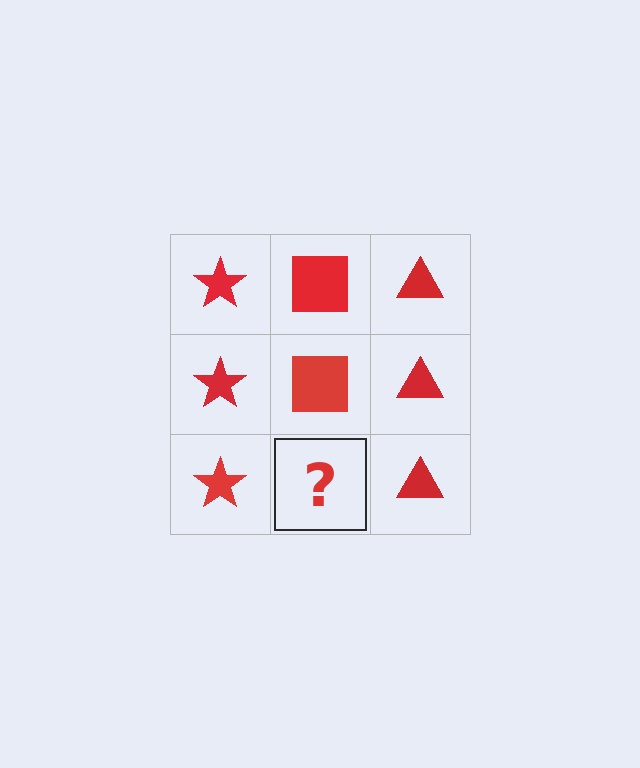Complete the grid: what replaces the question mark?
The question mark should be replaced with a red square.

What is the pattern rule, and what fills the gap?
The rule is that each column has a consistent shape. The gap should be filled with a red square.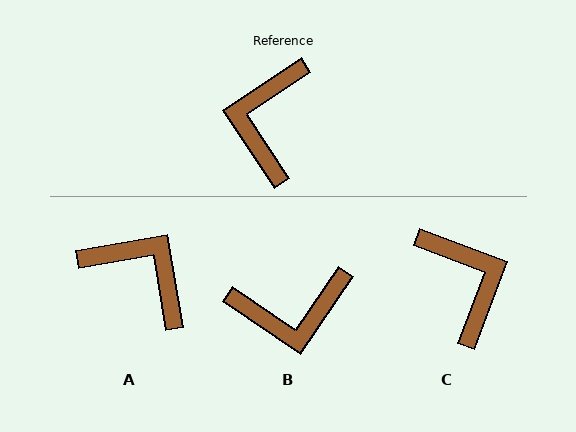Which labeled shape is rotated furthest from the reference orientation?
C, about 144 degrees away.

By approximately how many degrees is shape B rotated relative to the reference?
Approximately 112 degrees counter-clockwise.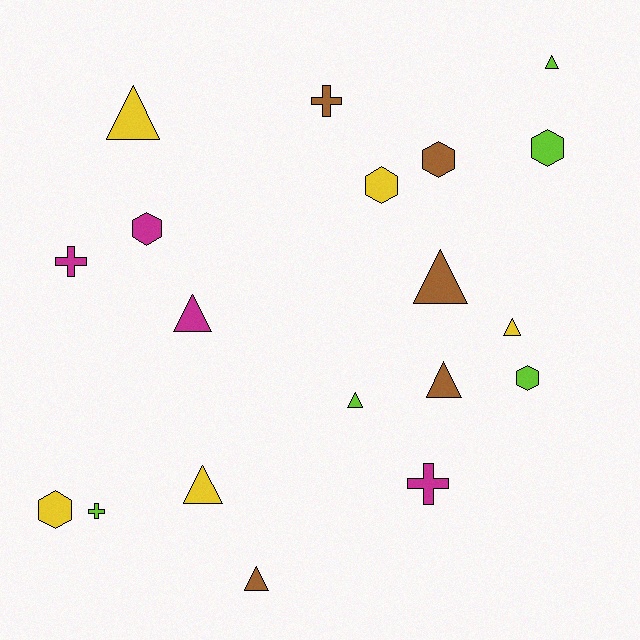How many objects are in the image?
There are 19 objects.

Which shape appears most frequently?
Triangle, with 9 objects.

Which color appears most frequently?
Yellow, with 5 objects.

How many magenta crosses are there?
There are 2 magenta crosses.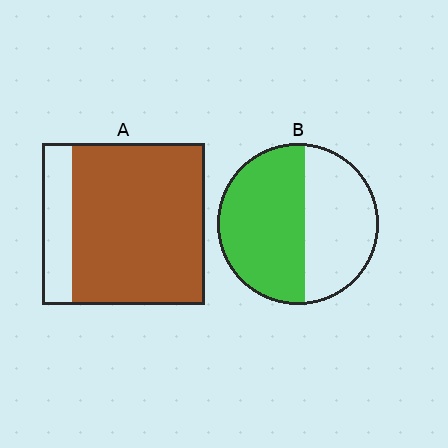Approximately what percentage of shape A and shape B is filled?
A is approximately 80% and B is approximately 55%.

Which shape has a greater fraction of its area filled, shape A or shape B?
Shape A.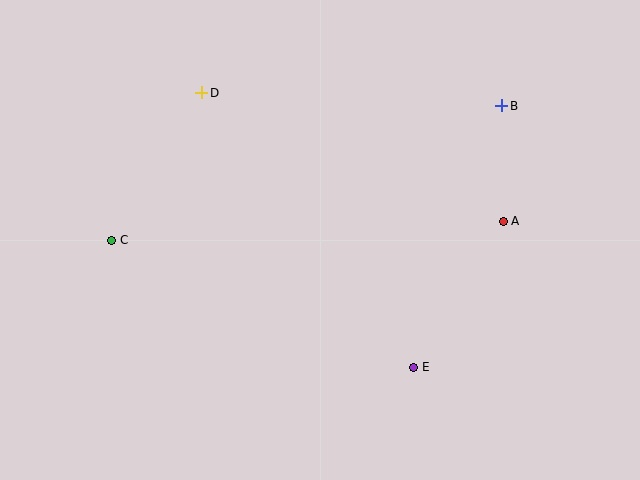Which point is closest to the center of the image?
Point E at (414, 367) is closest to the center.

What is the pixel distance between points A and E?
The distance between A and E is 172 pixels.